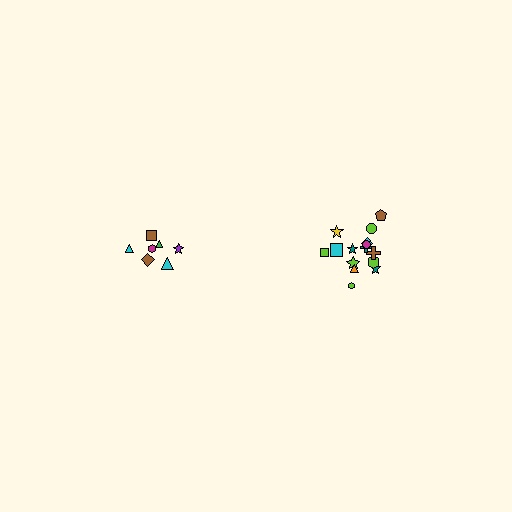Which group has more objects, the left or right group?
The right group.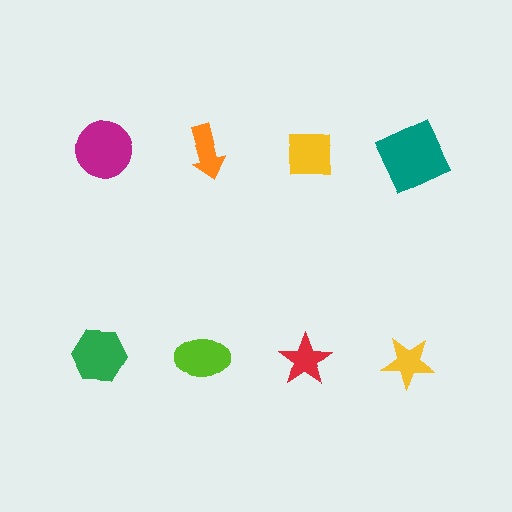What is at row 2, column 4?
A yellow star.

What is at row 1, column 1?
A magenta circle.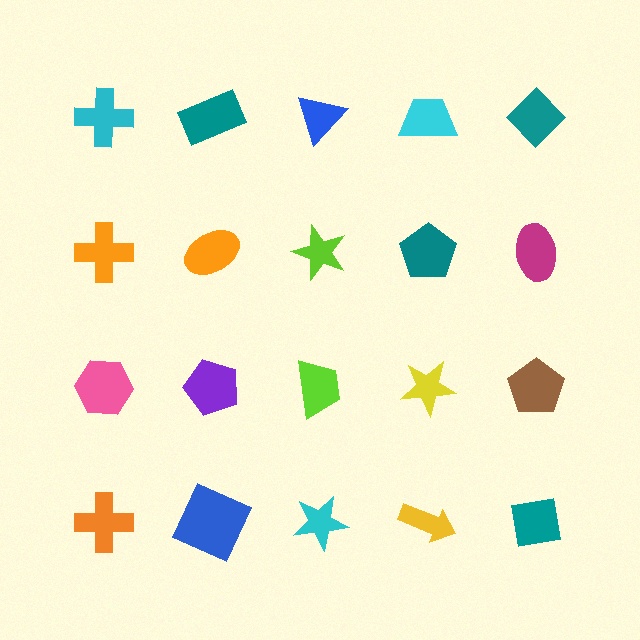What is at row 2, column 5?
A magenta ellipse.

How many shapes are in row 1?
5 shapes.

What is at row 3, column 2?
A purple pentagon.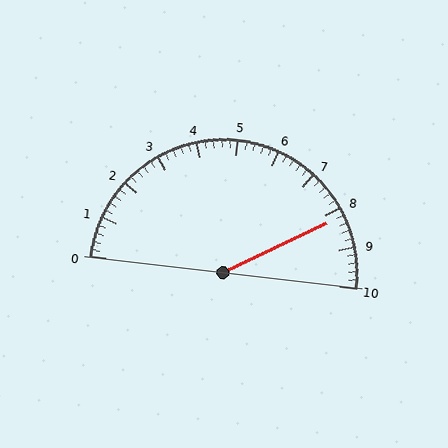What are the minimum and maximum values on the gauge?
The gauge ranges from 0 to 10.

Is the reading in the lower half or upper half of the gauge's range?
The reading is in the upper half of the range (0 to 10).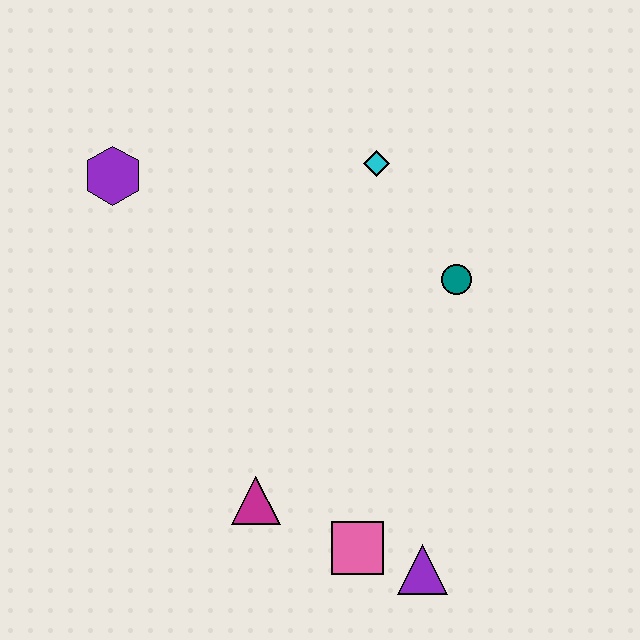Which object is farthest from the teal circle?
The purple hexagon is farthest from the teal circle.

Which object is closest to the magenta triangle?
The pink square is closest to the magenta triangle.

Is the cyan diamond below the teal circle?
No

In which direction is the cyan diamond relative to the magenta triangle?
The cyan diamond is above the magenta triangle.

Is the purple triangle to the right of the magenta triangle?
Yes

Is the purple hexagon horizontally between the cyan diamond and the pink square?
No